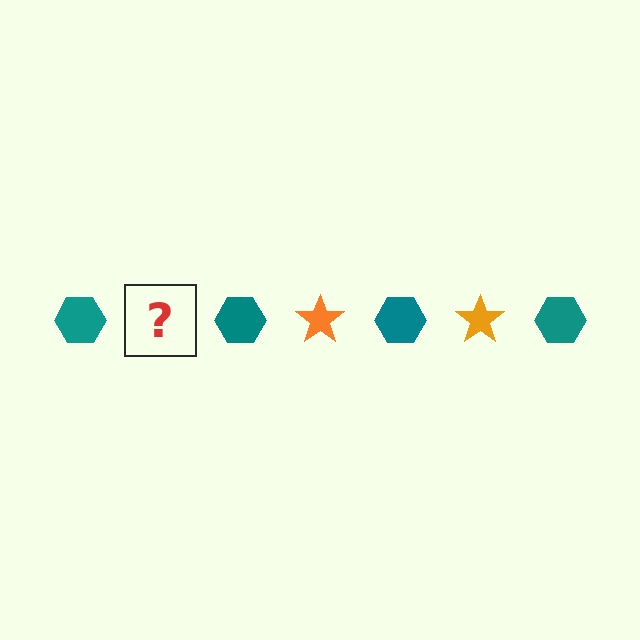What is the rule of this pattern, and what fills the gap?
The rule is that the pattern alternates between teal hexagon and orange star. The gap should be filled with an orange star.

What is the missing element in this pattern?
The missing element is an orange star.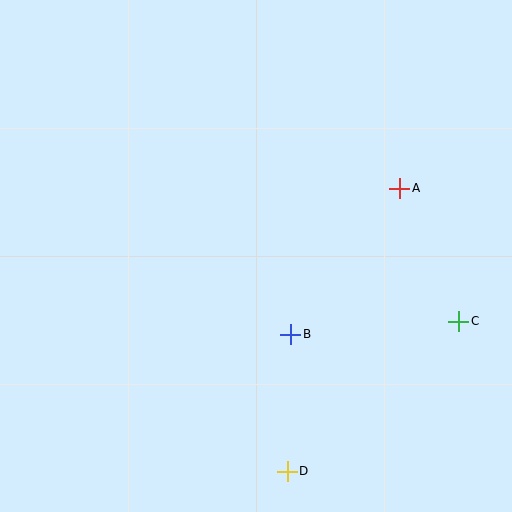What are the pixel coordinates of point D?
Point D is at (287, 471).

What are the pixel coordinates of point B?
Point B is at (291, 334).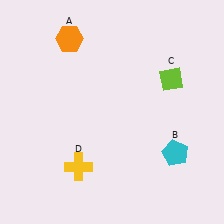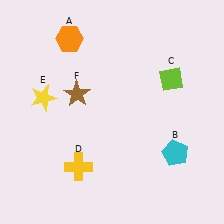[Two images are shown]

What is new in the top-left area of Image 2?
A brown star (F) was added in the top-left area of Image 2.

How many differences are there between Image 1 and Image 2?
There are 2 differences between the two images.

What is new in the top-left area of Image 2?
A yellow star (E) was added in the top-left area of Image 2.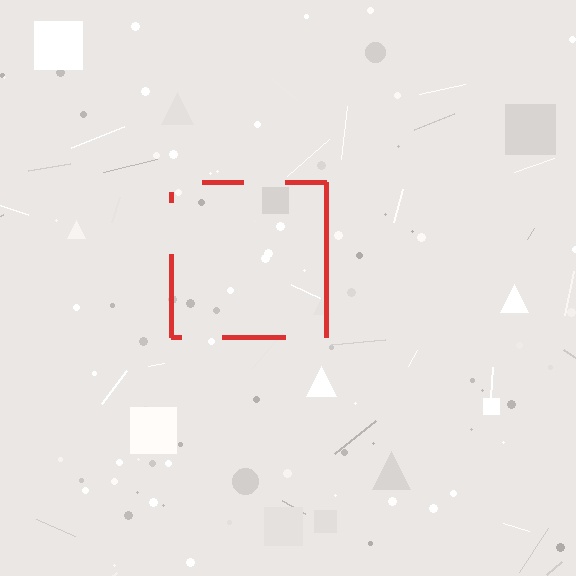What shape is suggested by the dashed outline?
The dashed outline suggests a square.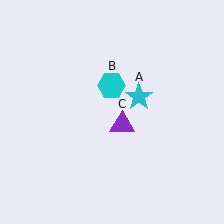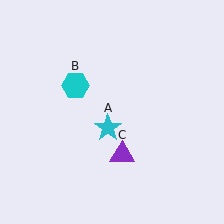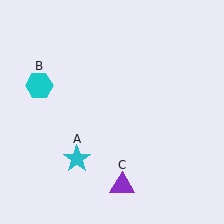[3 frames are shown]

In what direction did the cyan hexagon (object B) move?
The cyan hexagon (object B) moved left.